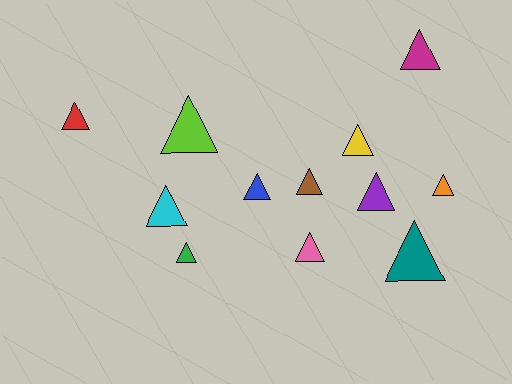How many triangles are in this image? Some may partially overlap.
There are 12 triangles.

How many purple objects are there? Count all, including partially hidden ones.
There is 1 purple object.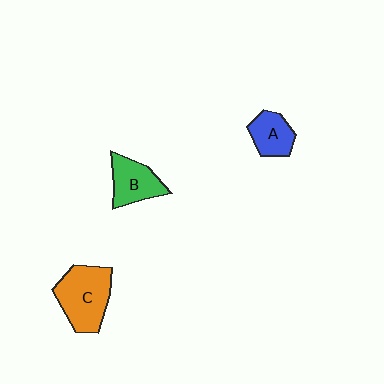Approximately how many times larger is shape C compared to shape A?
Approximately 1.8 times.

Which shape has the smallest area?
Shape A (blue).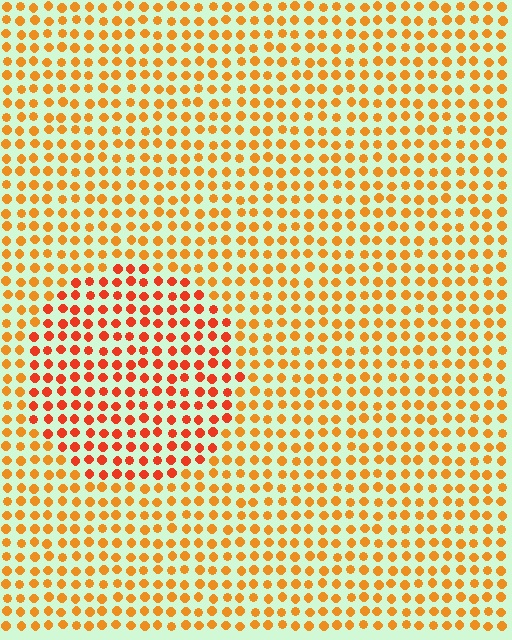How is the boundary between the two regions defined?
The boundary is defined purely by a slight shift in hue (about 25 degrees). Spacing, size, and orientation are identical on both sides.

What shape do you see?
I see a circle.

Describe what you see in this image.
The image is filled with small orange elements in a uniform arrangement. A circle-shaped region is visible where the elements are tinted to a slightly different hue, forming a subtle color boundary.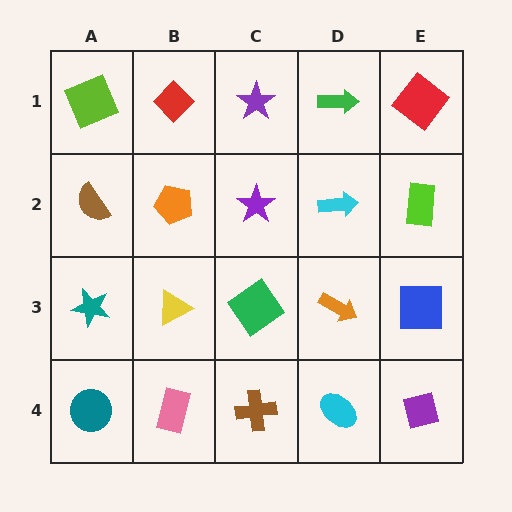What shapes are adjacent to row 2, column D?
A green arrow (row 1, column D), an orange arrow (row 3, column D), a purple star (row 2, column C), a lime rectangle (row 2, column E).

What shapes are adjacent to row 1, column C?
A purple star (row 2, column C), a red diamond (row 1, column B), a green arrow (row 1, column D).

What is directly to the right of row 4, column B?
A brown cross.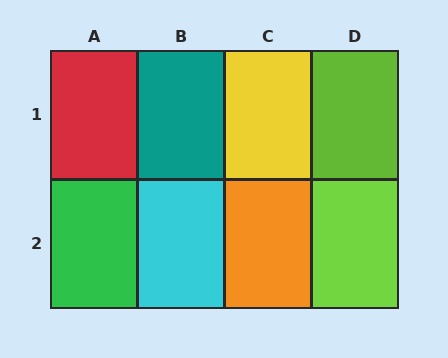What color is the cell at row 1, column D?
Lime.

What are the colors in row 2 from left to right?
Green, cyan, orange, lime.